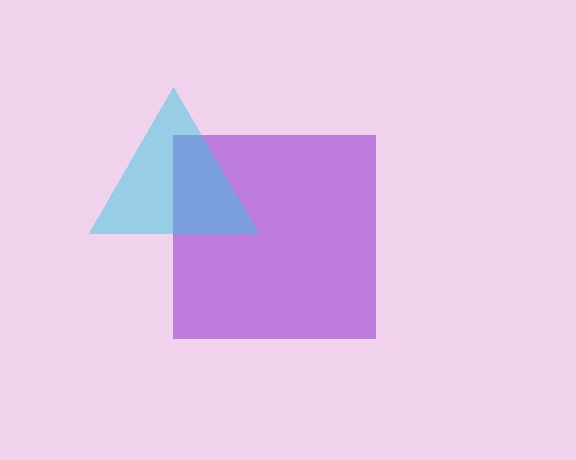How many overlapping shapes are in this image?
There are 2 overlapping shapes in the image.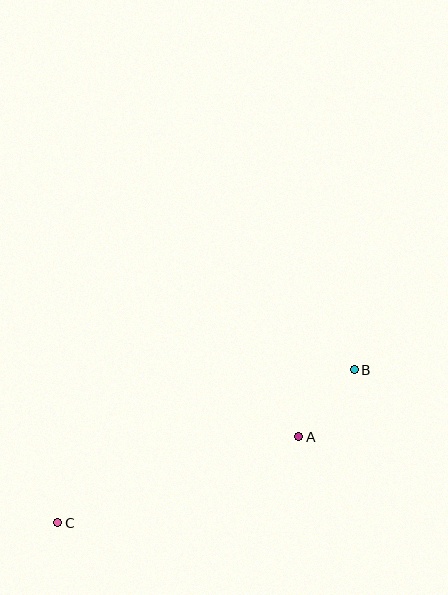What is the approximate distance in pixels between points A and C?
The distance between A and C is approximately 256 pixels.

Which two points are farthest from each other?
Points B and C are farthest from each other.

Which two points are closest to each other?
Points A and B are closest to each other.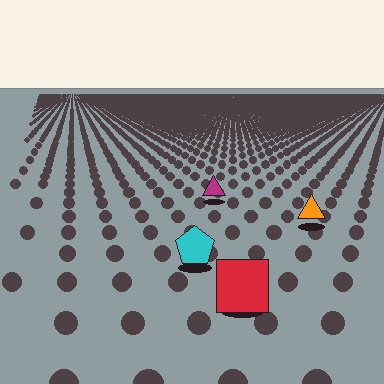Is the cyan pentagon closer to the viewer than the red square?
No. The red square is closer — you can tell from the texture gradient: the ground texture is coarser near it.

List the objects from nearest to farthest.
From nearest to farthest: the red square, the cyan pentagon, the orange triangle, the magenta triangle.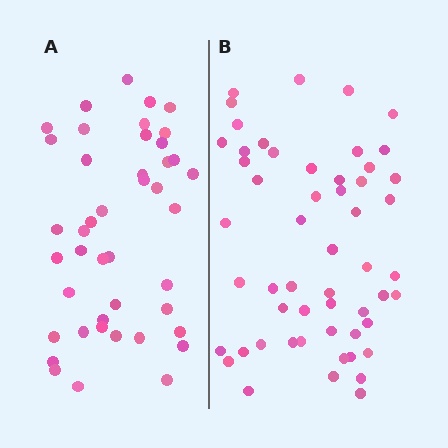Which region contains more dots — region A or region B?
Region B (the right region) has more dots.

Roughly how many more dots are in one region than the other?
Region B has roughly 12 or so more dots than region A.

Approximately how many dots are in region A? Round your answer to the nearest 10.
About 40 dots. (The exact count is 43, which rounds to 40.)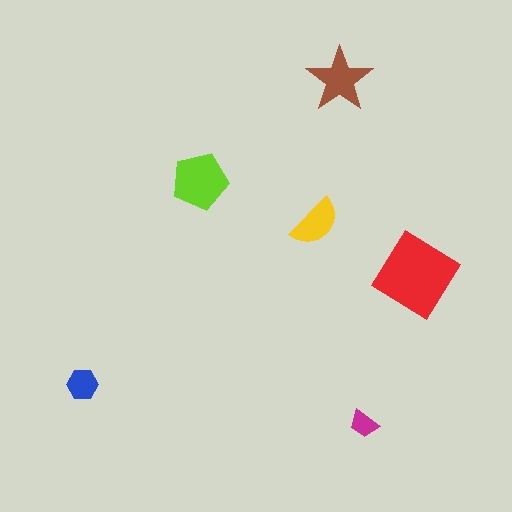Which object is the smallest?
The magenta trapezoid.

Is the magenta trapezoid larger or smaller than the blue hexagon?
Smaller.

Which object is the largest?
The red diamond.